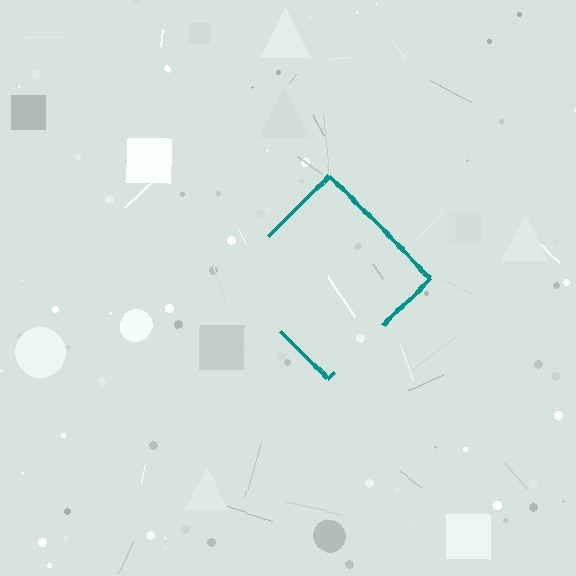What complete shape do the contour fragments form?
The contour fragments form a diamond.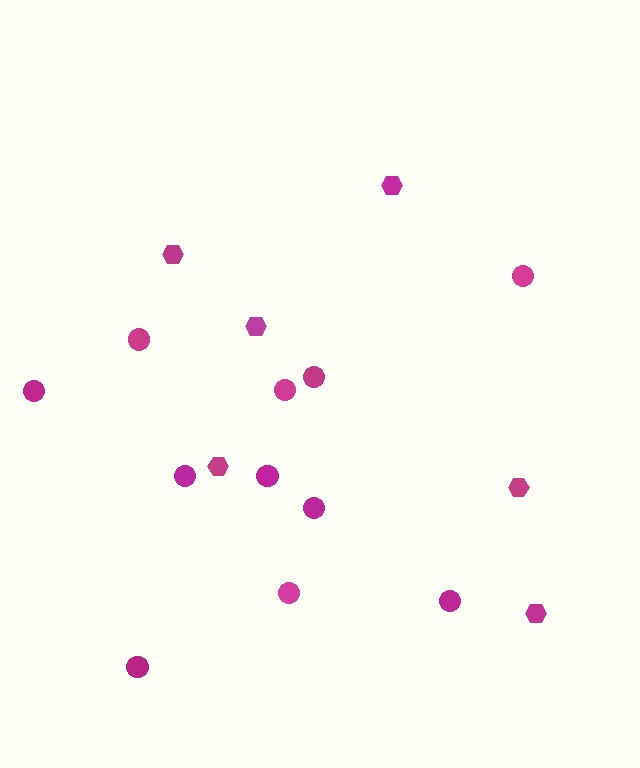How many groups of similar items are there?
There are 2 groups: one group of circles (11) and one group of hexagons (6).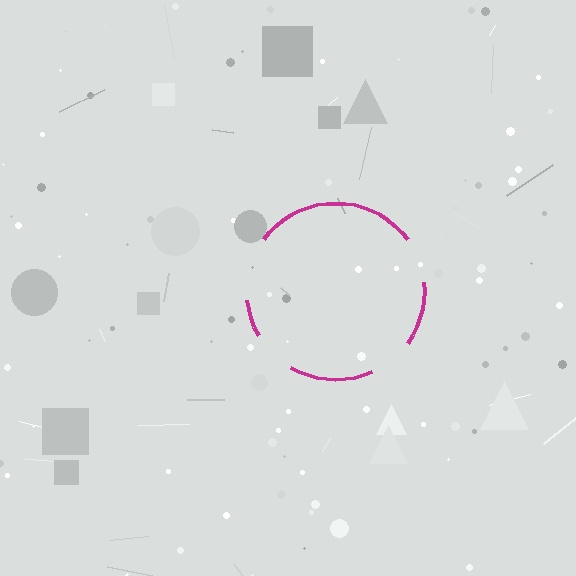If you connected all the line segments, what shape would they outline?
They would outline a circle.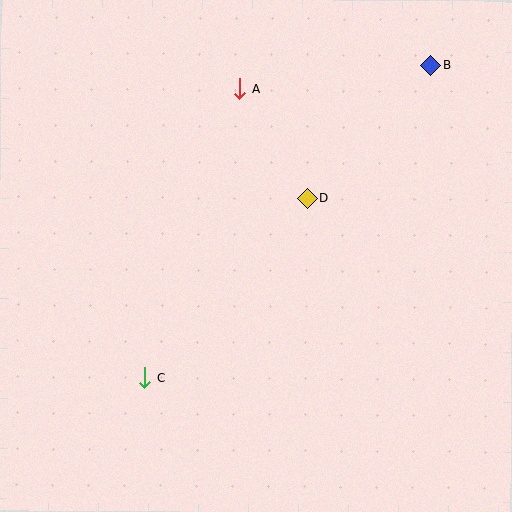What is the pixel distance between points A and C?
The distance between A and C is 304 pixels.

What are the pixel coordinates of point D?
Point D is at (307, 198).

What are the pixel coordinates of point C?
Point C is at (145, 378).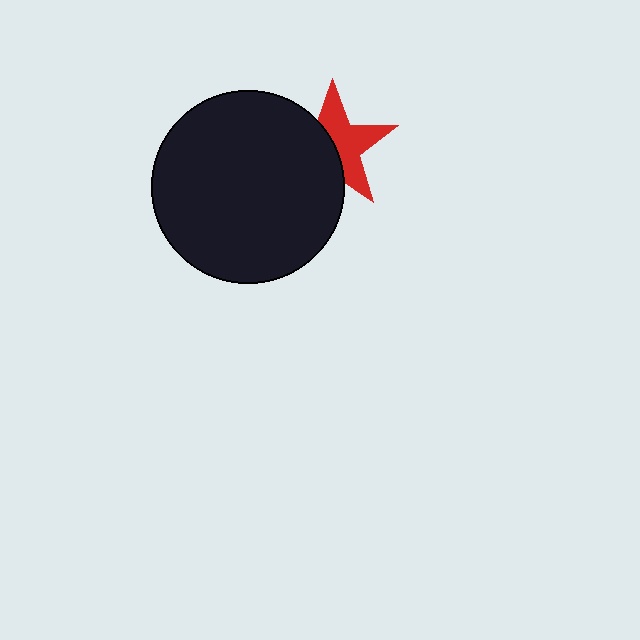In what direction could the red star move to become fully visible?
The red star could move right. That would shift it out from behind the black circle entirely.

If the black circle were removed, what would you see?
You would see the complete red star.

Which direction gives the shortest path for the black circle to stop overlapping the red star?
Moving left gives the shortest separation.